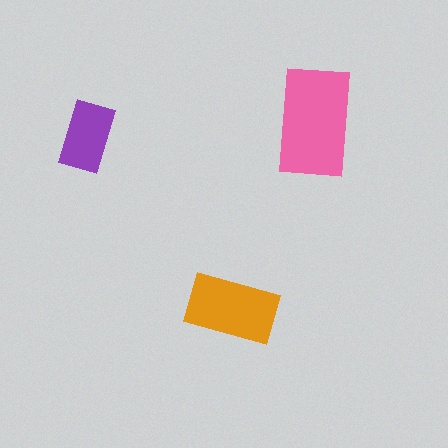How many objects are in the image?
There are 3 objects in the image.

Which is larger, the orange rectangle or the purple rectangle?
The orange one.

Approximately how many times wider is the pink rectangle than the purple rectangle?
About 1.5 times wider.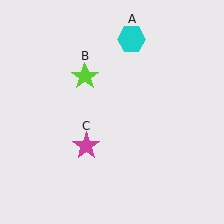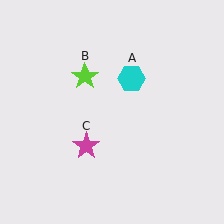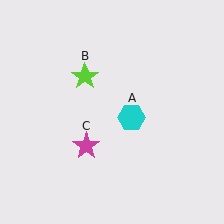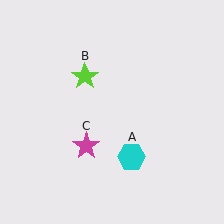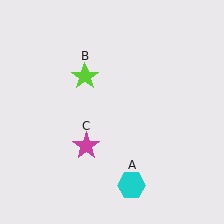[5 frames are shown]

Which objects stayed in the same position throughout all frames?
Lime star (object B) and magenta star (object C) remained stationary.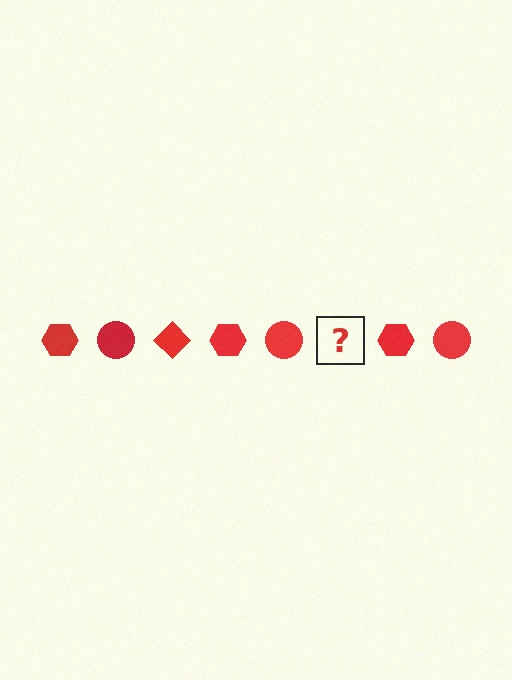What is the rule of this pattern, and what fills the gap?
The rule is that the pattern cycles through hexagon, circle, diamond shapes in red. The gap should be filled with a red diamond.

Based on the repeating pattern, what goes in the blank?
The blank should be a red diamond.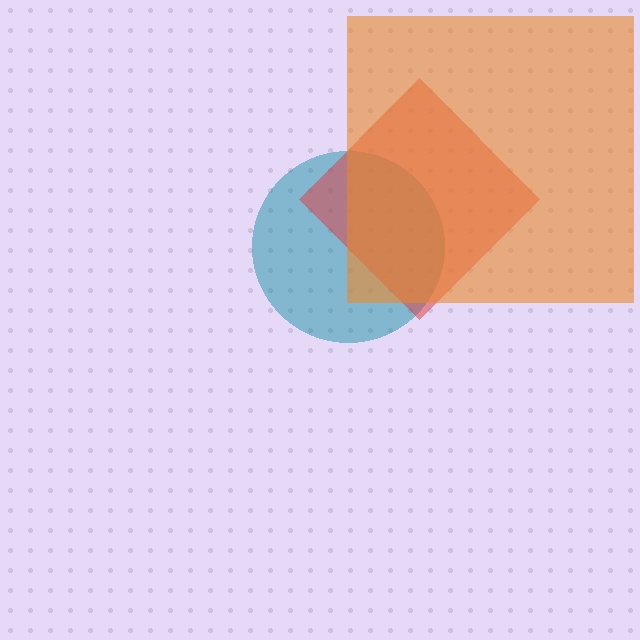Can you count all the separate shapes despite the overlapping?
Yes, there are 3 separate shapes.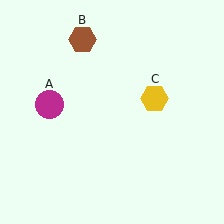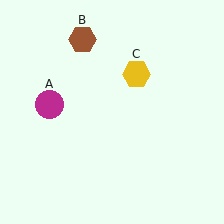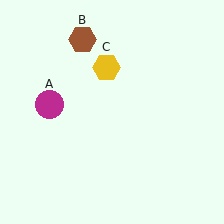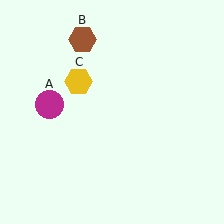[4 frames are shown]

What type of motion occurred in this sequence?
The yellow hexagon (object C) rotated counterclockwise around the center of the scene.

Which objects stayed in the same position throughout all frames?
Magenta circle (object A) and brown hexagon (object B) remained stationary.